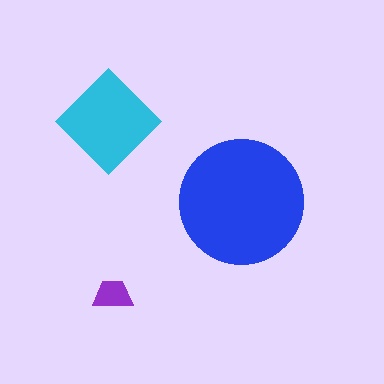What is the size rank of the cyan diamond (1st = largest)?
2nd.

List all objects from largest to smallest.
The blue circle, the cyan diamond, the purple trapezoid.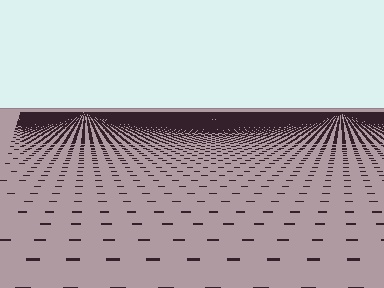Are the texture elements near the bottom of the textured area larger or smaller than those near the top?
Larger. Near the bottom, elements are closer to the viewer and appear at a bigger on-screen size.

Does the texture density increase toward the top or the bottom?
Density increases toward the top.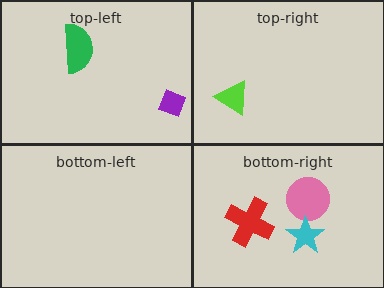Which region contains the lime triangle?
The top-right region.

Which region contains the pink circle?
The bottom-right region.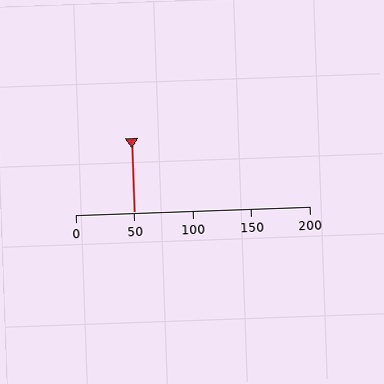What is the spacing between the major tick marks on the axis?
The major ticks are spaced 50 apart.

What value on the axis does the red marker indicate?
The marker indicates approximately 50.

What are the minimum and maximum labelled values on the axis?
The axis runs from 0 to 200.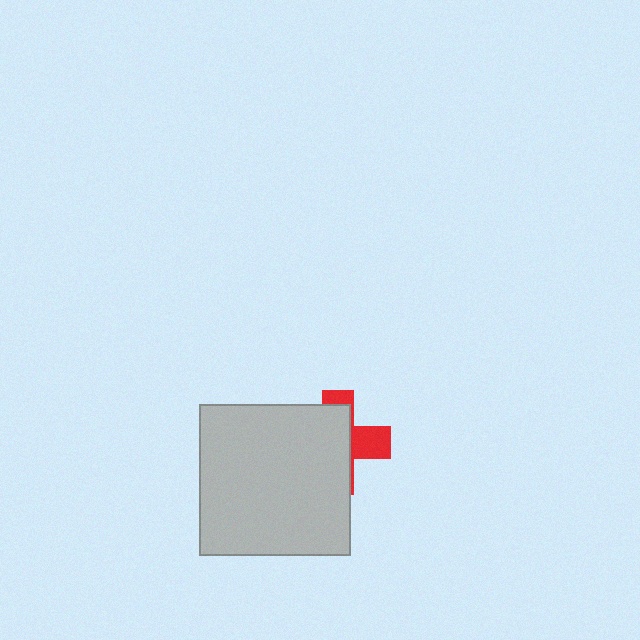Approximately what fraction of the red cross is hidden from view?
Roughly 67% of the red cross is hidden behind the light gray square.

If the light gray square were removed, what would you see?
You would see the complete red cross.